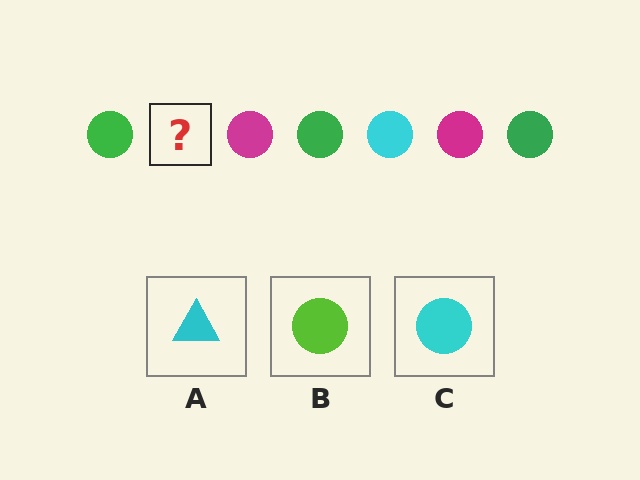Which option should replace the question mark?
Option C.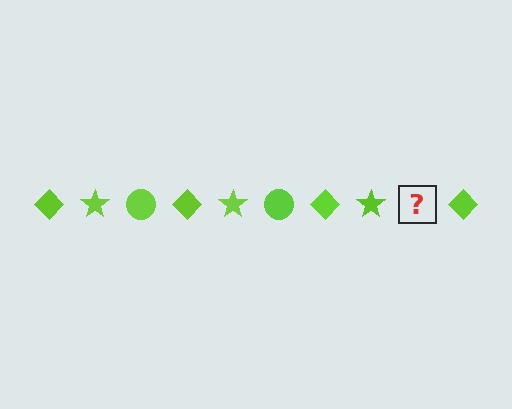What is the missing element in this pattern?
The missing element is a lime circle.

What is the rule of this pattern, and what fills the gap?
The rule is that the pattern cycles through diamond, star, circle shapes in lime. The gap should be filled with a lime circle.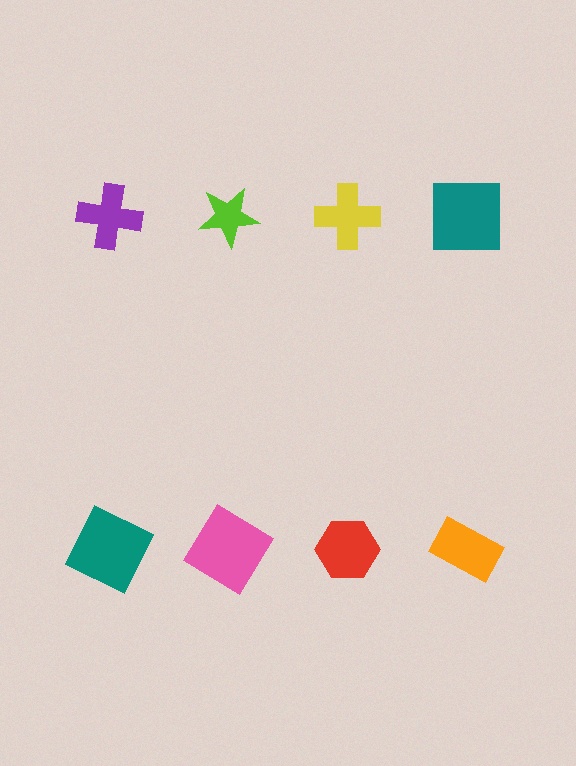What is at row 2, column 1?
A teal square.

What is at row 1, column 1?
A purple cross.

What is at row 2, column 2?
A pink diamond.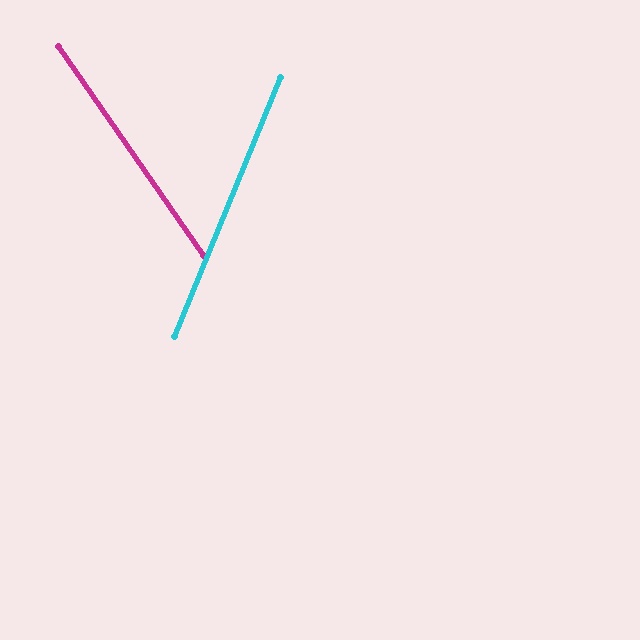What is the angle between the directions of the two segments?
Approximately 57 degrees.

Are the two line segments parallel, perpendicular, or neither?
Neither parallel nor perpendicular — they differ by about 57°.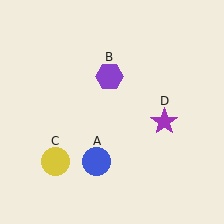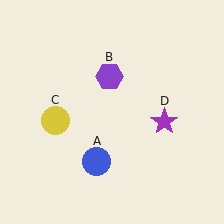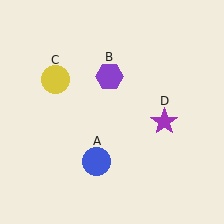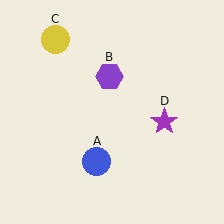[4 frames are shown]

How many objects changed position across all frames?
1 object changed position: yellow circle (object C).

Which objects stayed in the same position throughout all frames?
Blue circle (object A) and purple hexagon (object B) and purple star (object D) remained stationary.